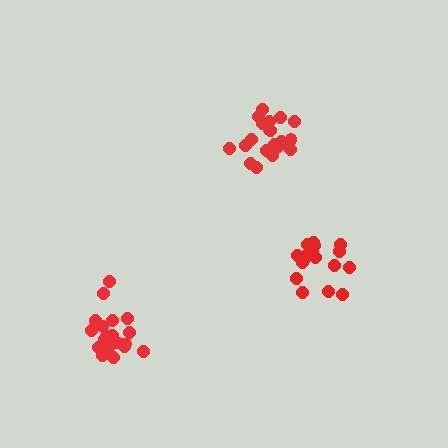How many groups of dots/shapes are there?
There are 3 groups.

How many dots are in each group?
Group 1: 21 dots, Group 2: 21 dots, Group 3: 17 dots (59 total).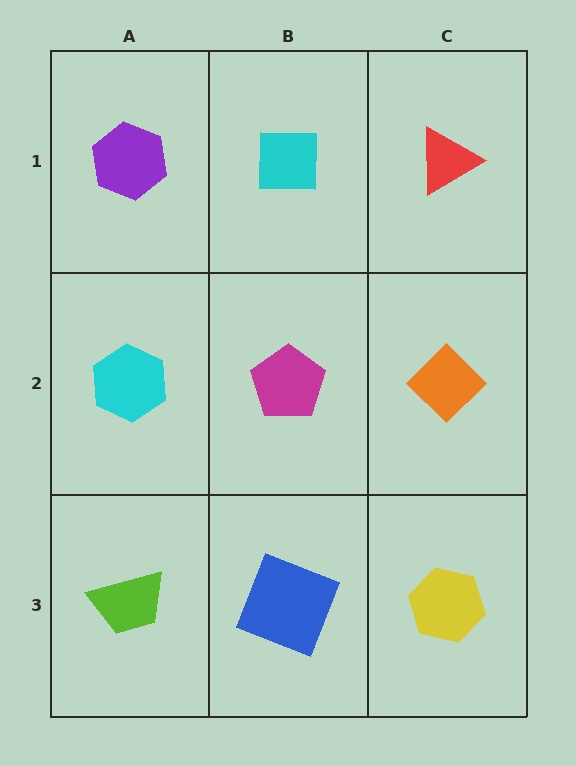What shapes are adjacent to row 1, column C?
An orange diamond (row 2, column C), a cyan square (row 1, column B).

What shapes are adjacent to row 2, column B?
A cyan square (row 1, column B), a blue square (row 3, column B), a cyan hexagon (row 2, column A), an orange diamond (row 2, column C).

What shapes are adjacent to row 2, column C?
A red triangle (row 1, column C), a yellow hexagon (row 3, column C), a magenta pentagon (row 2, column B).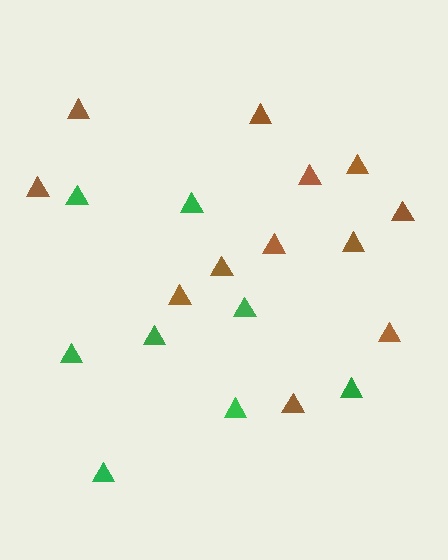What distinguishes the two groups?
There are 2 groups: one group of green triangles (8) and one group of brown triangles (12).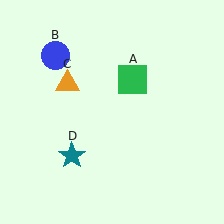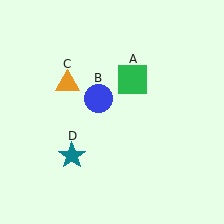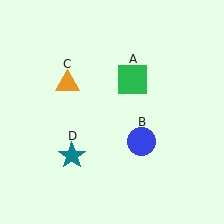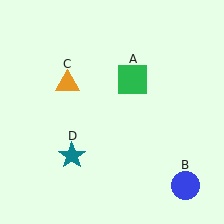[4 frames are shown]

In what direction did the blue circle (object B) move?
The blue circle (object B) moved down and to the right.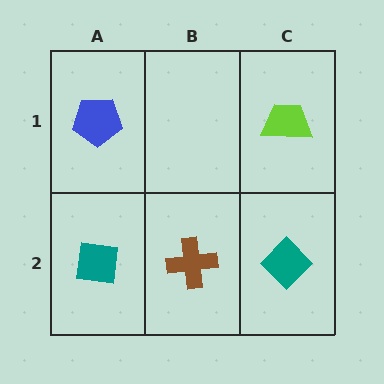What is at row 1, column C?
A lime trapezoid.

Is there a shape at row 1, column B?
No, that cell is empty.